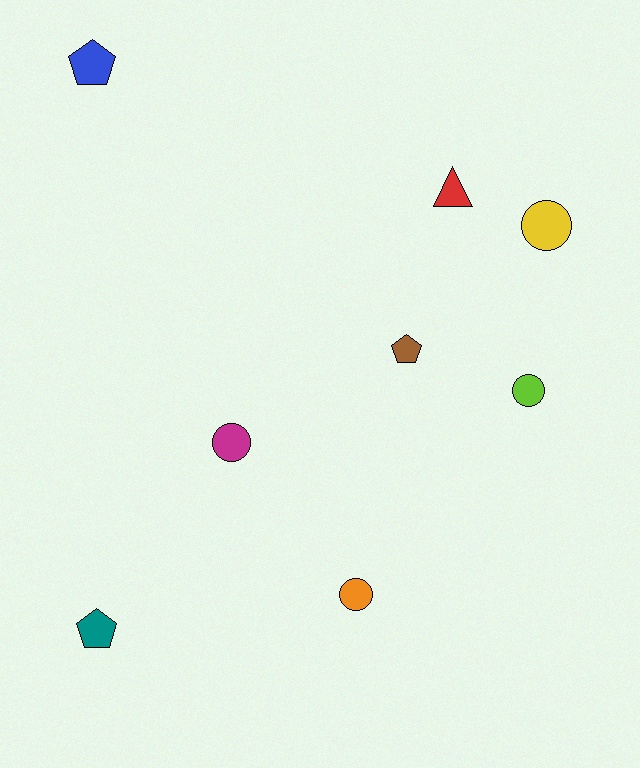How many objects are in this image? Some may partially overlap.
There are 8 objects.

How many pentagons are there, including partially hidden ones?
There are 3 pentagons.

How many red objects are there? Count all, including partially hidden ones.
There is 1 red object.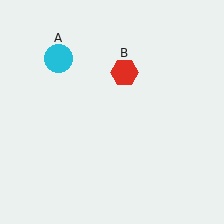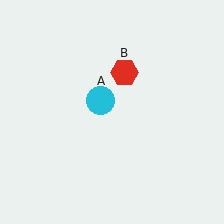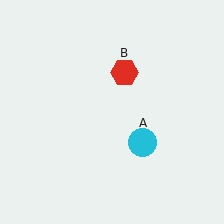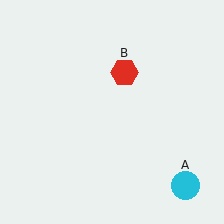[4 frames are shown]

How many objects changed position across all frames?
1 object changed position: cyan circle (object A).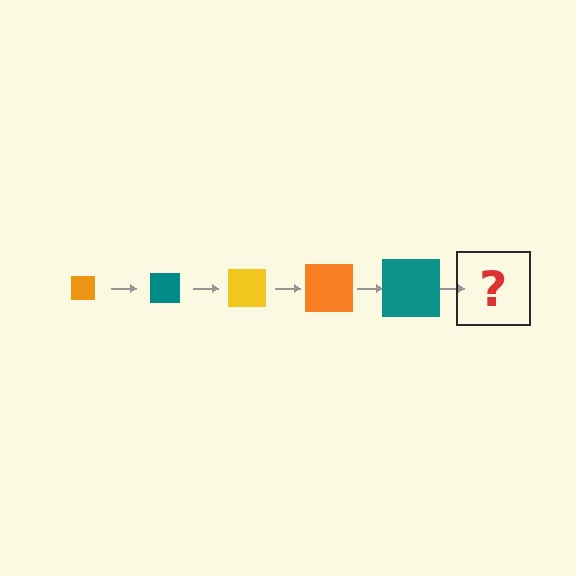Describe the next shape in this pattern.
It should be a yellow square, larger than the previous one.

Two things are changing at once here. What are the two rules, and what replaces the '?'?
The two rules are that the square grows larger each step and the color cycles through orange, teal, and yellow. The '?' should be a yellow square, larger than the previous one.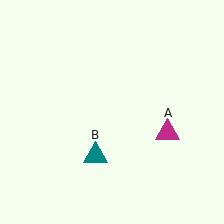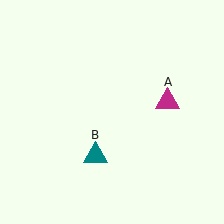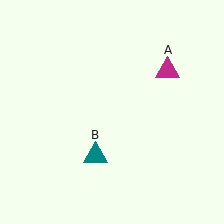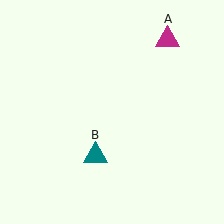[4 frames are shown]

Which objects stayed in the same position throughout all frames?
Teal triangle (object B) remained stationary.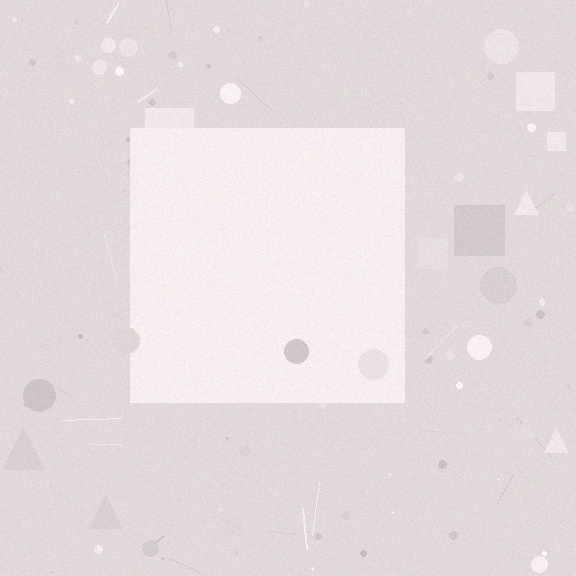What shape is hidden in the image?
A square is hidden in the image.